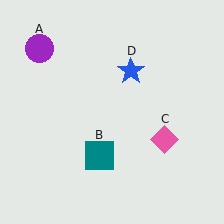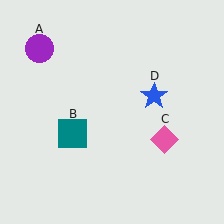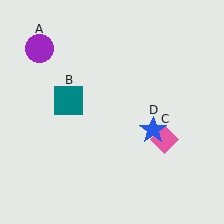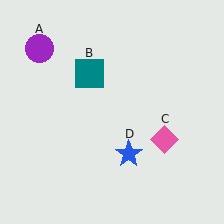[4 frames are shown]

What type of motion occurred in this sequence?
The teal square (object B), blue star (object D) rotated clockwise around the center of the scene.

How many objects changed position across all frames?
2 objects changed position: teal square (object B), blue star (object D).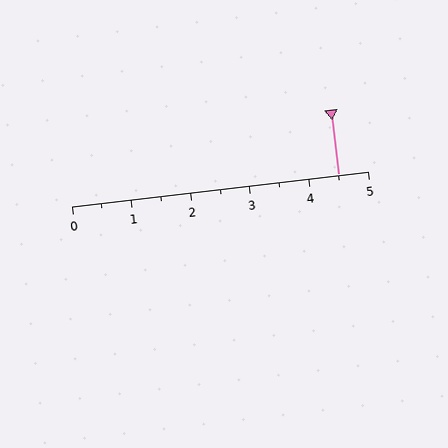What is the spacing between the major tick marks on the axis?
The major ticks are spaced 1 apart.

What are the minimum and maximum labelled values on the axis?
The axis runs from 0 to 5.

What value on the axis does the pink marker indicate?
The marker indicates approximately 4.5.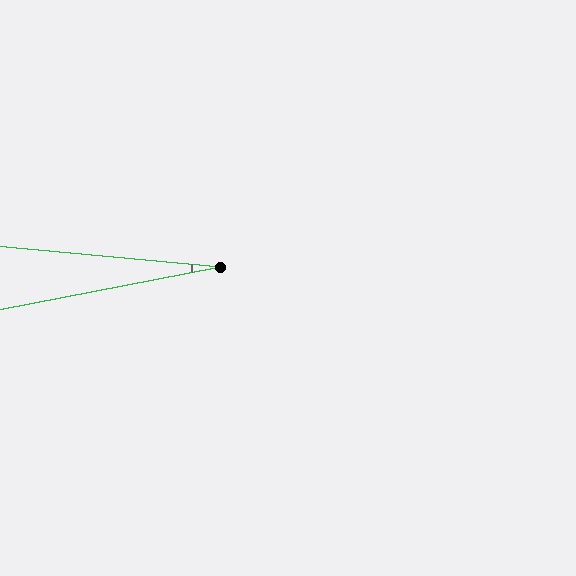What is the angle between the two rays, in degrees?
Approximately 16 degrees.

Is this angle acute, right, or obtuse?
It is acute.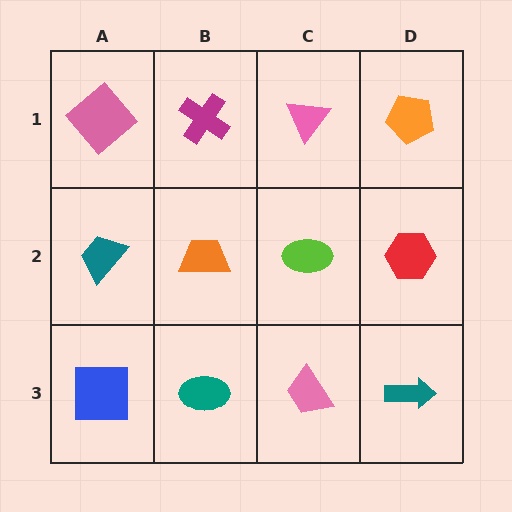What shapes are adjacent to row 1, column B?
An orange trapezoid (row 2, column B), a pink diamond (row 1, column A), a pink triangle (row 1, column C).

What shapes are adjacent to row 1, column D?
A red hexagon (row 2, column D), a pink triangle (row 1, column C).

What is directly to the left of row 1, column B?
A pink diamond.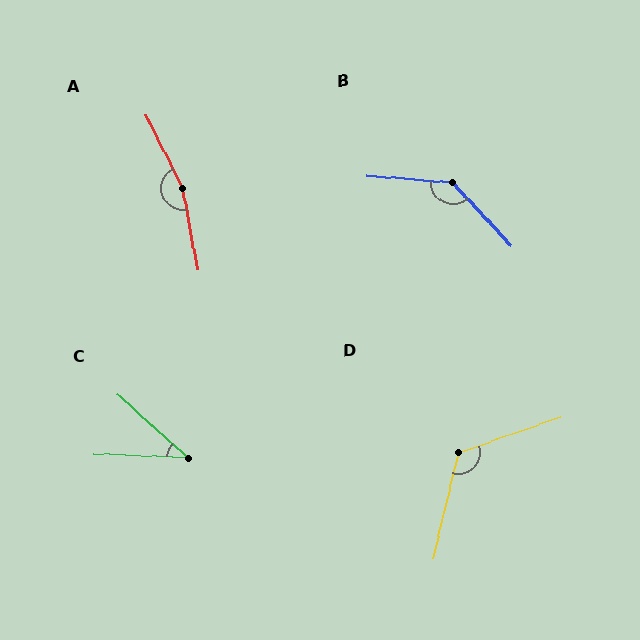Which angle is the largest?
A, at approximately 163 degrees.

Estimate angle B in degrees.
Approximately 138 degrees.